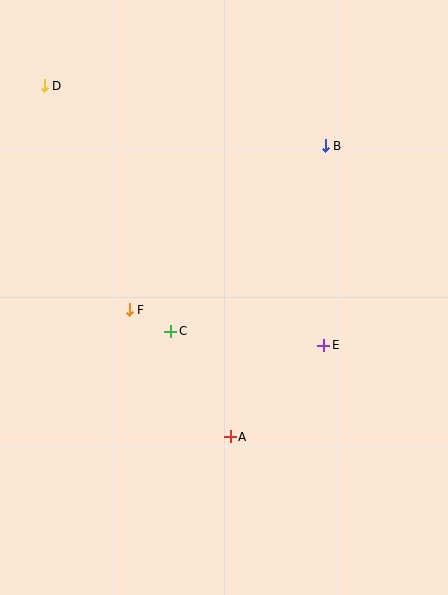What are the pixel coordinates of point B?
Point B is at (325, 146).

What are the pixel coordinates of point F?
Point F is at (129, 310).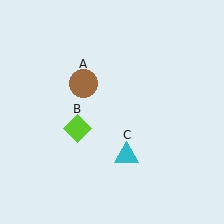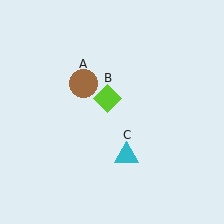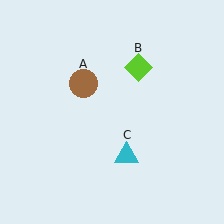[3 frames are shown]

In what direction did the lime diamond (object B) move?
The lime diamond (object B) moved up and to the right.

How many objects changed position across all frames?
1 object changed position: lime diamond (object B).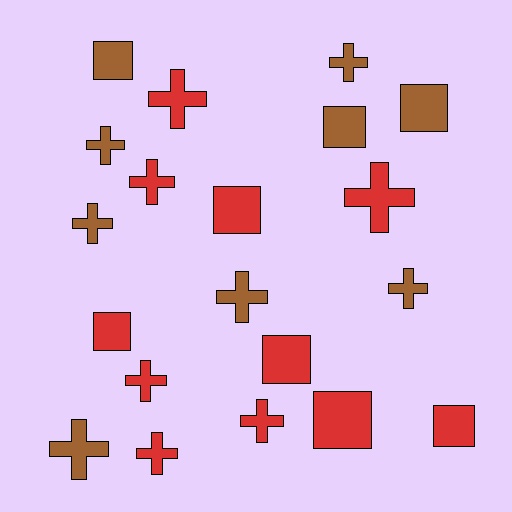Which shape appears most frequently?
Cross, with 12 objects.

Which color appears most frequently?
Red, with 11 objects.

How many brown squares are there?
There are 3 brown squares.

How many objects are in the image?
There are 20 objects.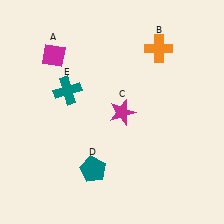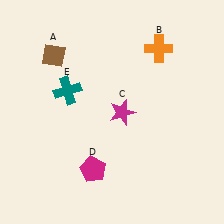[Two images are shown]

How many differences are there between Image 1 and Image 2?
There are 2 differences between the two images.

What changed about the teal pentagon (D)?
In Image 1, D is teal. In Image 2, it changed to magenta.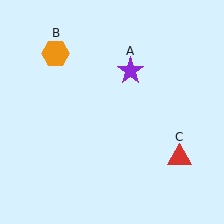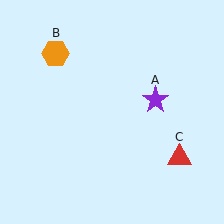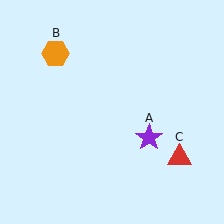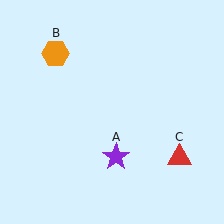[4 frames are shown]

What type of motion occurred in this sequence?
The purple star (object A) rotated clockwise around the center of the scene.